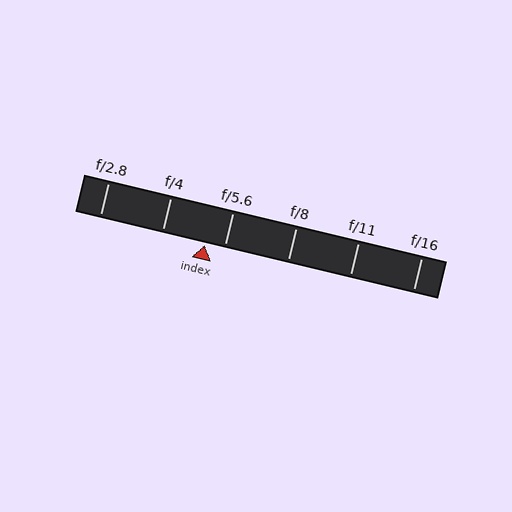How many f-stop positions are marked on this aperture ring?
There are 6 f-stop positions marked.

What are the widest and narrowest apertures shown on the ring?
The widest aperture shown is f/2.8 and the narrowest is f/16.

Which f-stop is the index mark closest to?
The index mark is closest to f/5.6.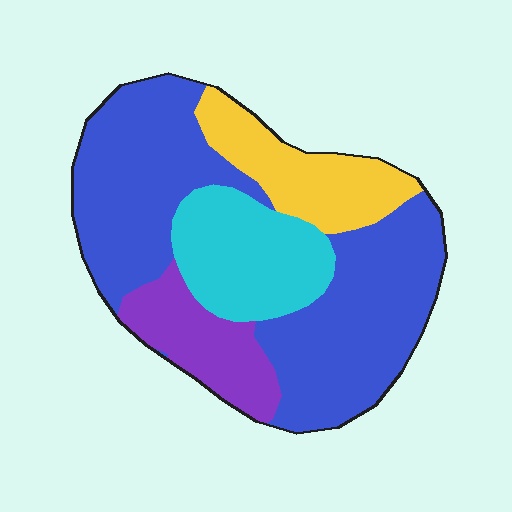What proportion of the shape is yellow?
Yellow covers 15% of the shape.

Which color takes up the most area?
Blue, at roughly 55%.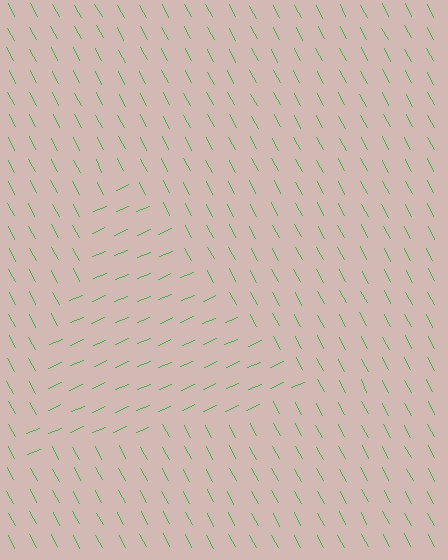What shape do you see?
I see a triangle.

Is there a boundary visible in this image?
Yes, there is a texture boundary formed by a change in line orientation.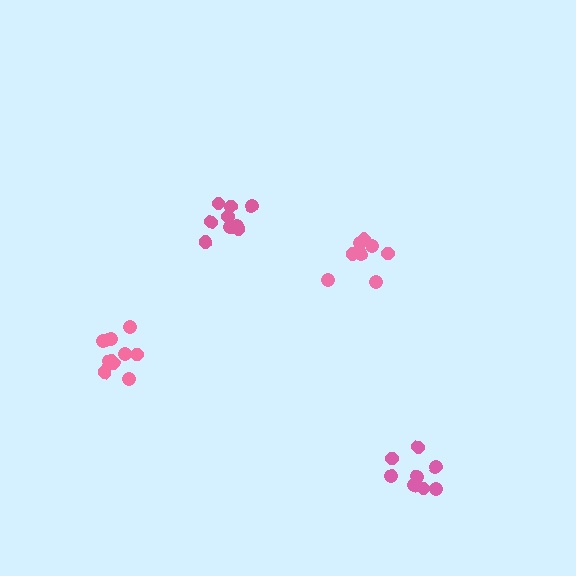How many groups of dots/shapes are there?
There are 4 groups.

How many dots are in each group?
Group 1: 8 dots, Group 2: 10 dots, Group 3: 8 dots, Group 4: 10 dots (36 total).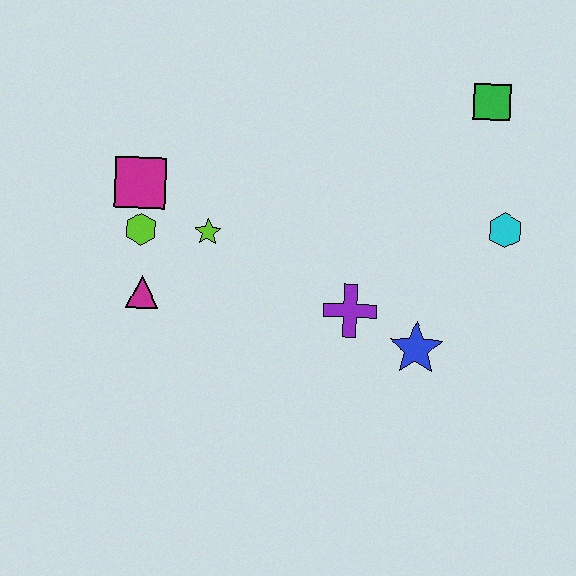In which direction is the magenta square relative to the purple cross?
The magenta square is to the left of the purple cross.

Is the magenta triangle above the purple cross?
Yes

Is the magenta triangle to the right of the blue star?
No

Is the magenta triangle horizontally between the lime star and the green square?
No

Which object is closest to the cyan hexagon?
The green square is closest to the cyan hexagon.